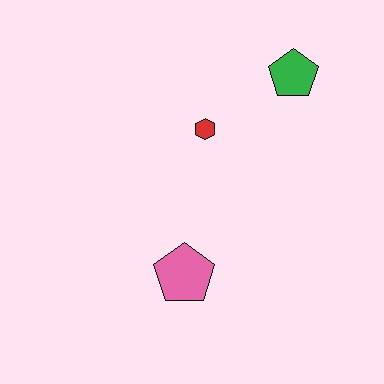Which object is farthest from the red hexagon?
The pink pentagon is farthest from the red hexagon.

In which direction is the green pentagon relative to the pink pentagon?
The green pentagon is above the pink pentagon.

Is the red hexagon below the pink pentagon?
No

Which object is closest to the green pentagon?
The red hexagon is closest to the green pentagon.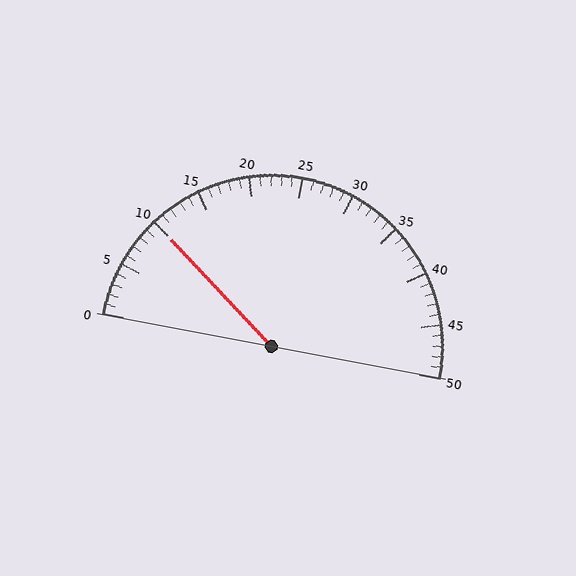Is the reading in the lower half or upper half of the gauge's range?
The reading is in the lower half of the range (0 to 50).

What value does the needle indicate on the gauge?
The needle indicates approximately 10.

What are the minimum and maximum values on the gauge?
The gauge ranges from 0 to 50.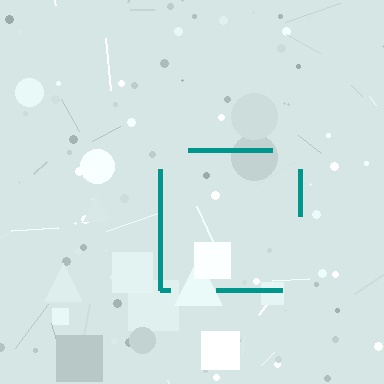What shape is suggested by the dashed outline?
The dashed outline suggests a square.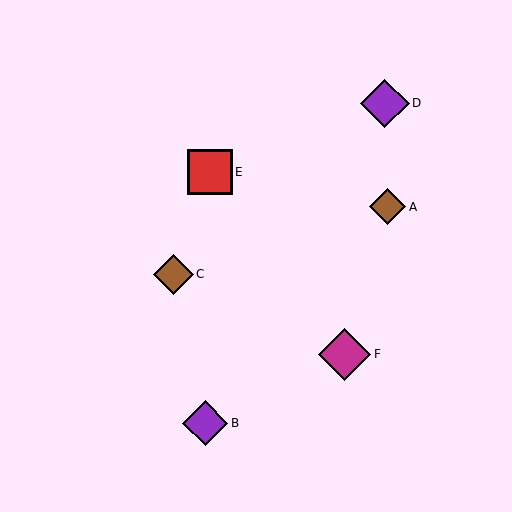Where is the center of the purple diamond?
The center of the purple diamond is at (205, 423).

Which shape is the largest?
The magenta diamond (labeled F) is the largest.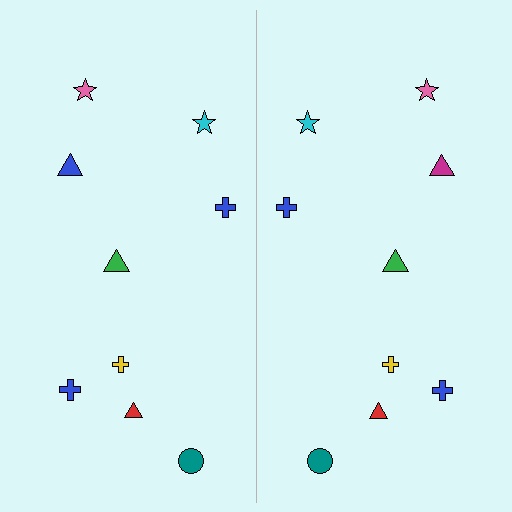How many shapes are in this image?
There are 18 shapes in this image.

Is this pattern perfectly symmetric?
No, the pattern is not perfectly symmetric. The magenta triangle on the right side breaks the symmetry — its mirror counterpart is blue.